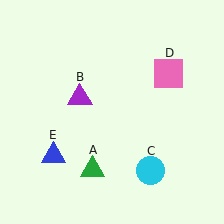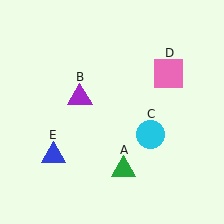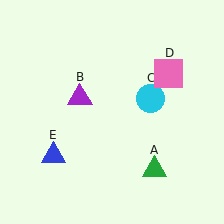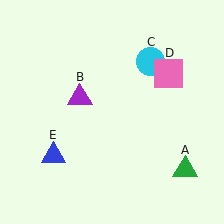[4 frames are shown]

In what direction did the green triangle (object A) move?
The green triangle (object A) moved right.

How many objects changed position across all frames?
2 objects changed position: green triangle (object A), cyan circle (object C).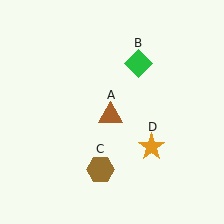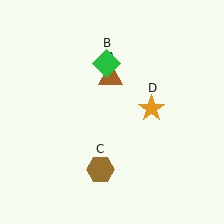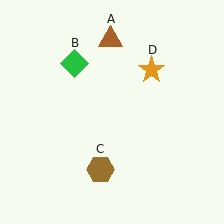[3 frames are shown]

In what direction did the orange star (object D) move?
The orange star (object D) moved up.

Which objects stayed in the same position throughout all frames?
Brown hexagon (object C) remained stationary.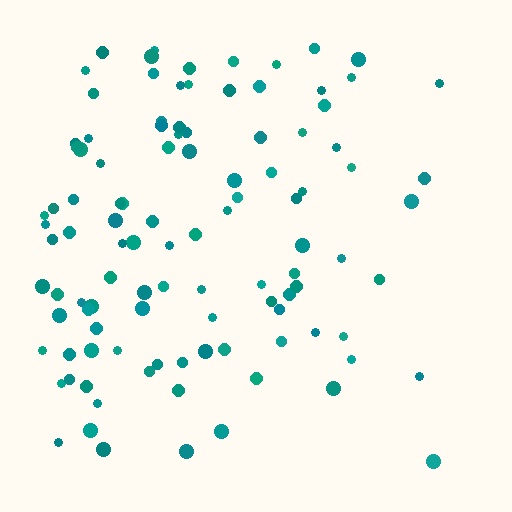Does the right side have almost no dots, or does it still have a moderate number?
Still a moderate number, just noticeably fewer than the left.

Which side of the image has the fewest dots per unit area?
The right.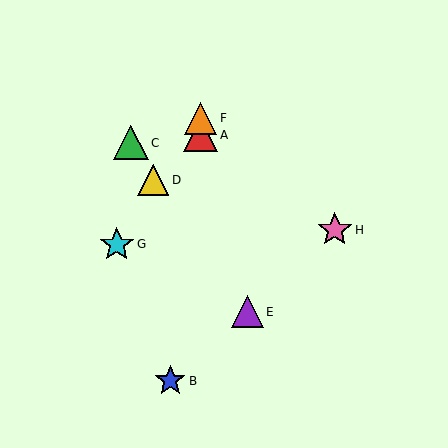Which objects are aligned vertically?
Objects A, F are aligned vertically.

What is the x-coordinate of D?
Object D is at x≈153.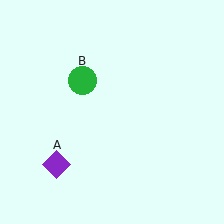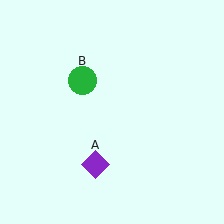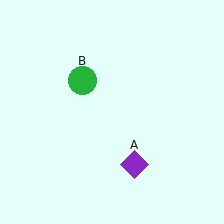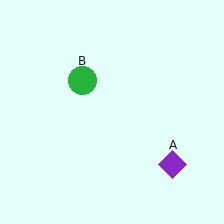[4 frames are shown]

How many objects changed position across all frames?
1 object changed position: purple diamond (object A).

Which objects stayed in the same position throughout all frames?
Green circle (object B) remained stationary.